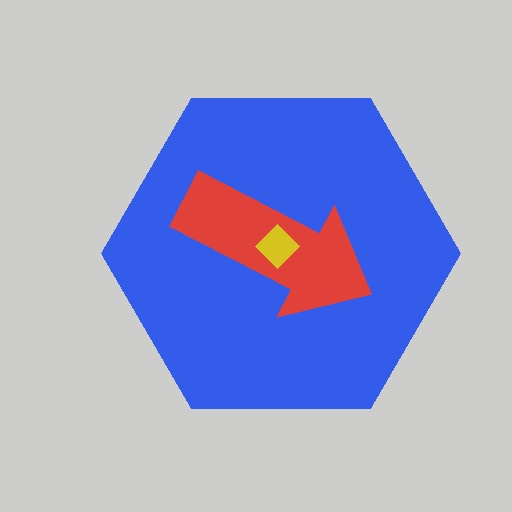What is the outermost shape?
The blue hexagon.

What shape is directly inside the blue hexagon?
The red arrow.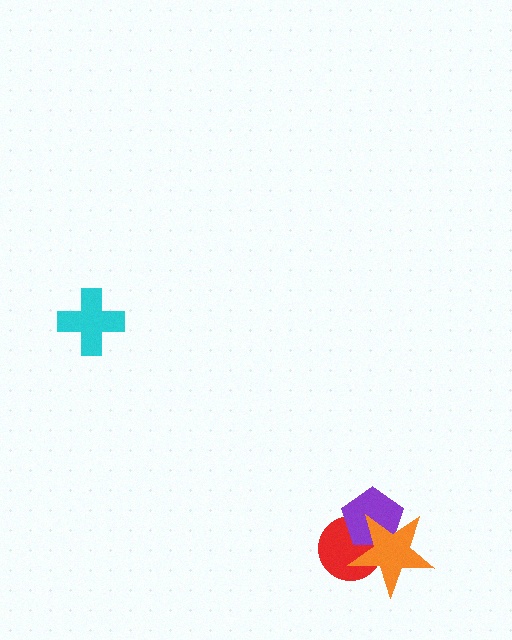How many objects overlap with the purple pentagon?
2 objects overlap with the purple pentagon.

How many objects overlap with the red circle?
2 objects overlap with the red circle.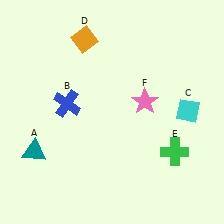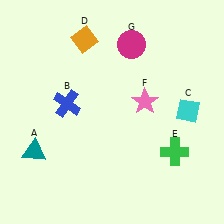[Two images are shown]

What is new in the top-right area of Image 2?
A magenta circle (G) was added in the top-right area of Image 2.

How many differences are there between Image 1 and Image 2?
There is 1 difference between the two images.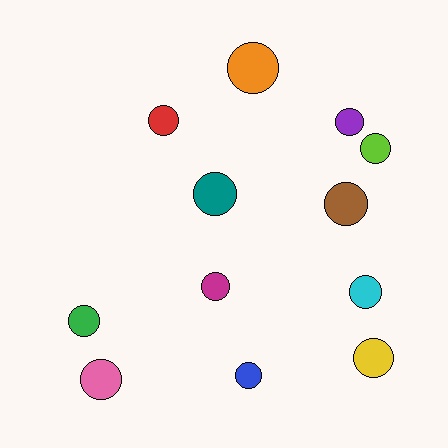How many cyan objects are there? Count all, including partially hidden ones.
There is 1 cyan object.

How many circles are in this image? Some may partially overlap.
There are 12 circles.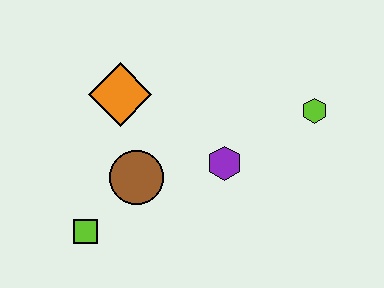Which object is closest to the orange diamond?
The brown circle is closest to the orange diamond.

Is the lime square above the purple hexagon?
No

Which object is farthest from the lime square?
The lime hexagon is farthest from the lime square.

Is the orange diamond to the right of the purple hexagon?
No